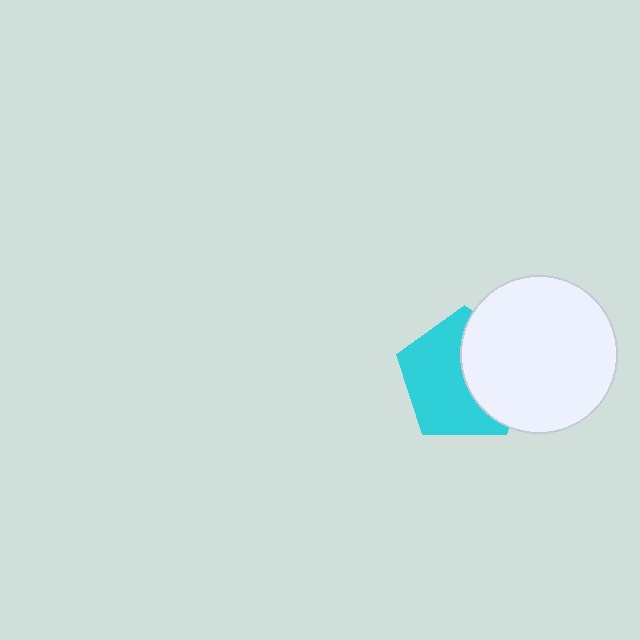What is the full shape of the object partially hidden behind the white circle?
The partially hidden object is a cyan pentagon.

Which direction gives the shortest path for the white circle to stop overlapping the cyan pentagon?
Moving right gives the shortest separation.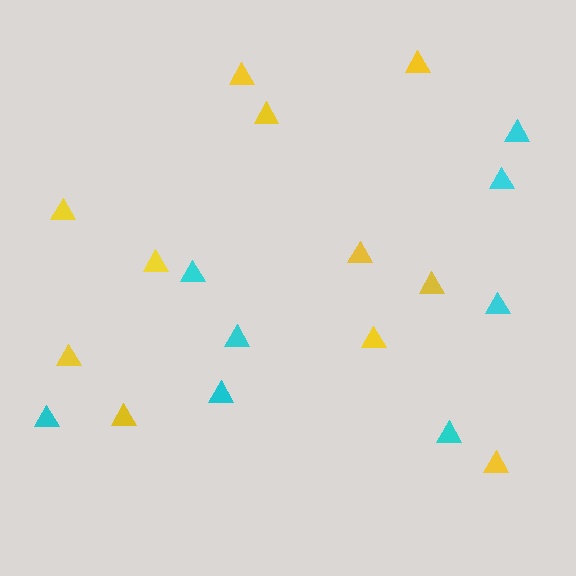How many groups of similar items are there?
There are 2 groups: one group of cyan triangles (8) and one group of yellow triangles (11).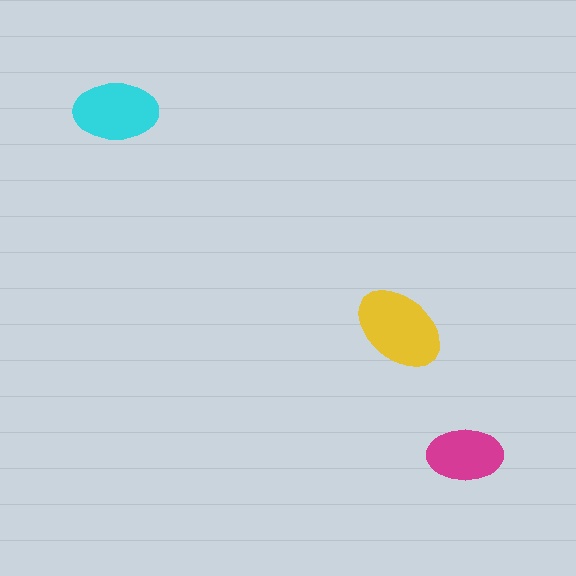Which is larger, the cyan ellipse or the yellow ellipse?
The yellow one.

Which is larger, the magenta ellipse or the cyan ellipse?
The cyan one.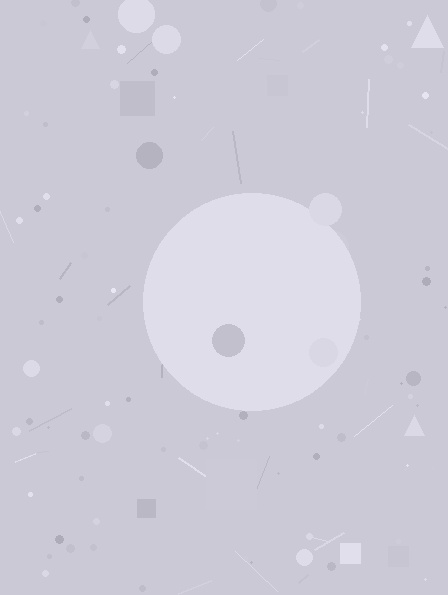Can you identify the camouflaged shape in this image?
The camouflaged shape is a circle.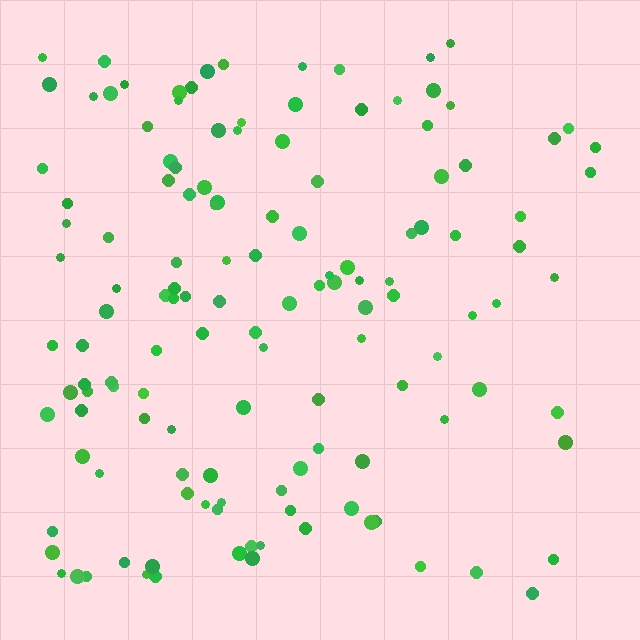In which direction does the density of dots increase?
From right to left, with the left side densest.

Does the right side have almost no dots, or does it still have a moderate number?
Still a moderate number, just noticeably fewer than the left.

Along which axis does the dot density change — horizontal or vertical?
Horizontal.